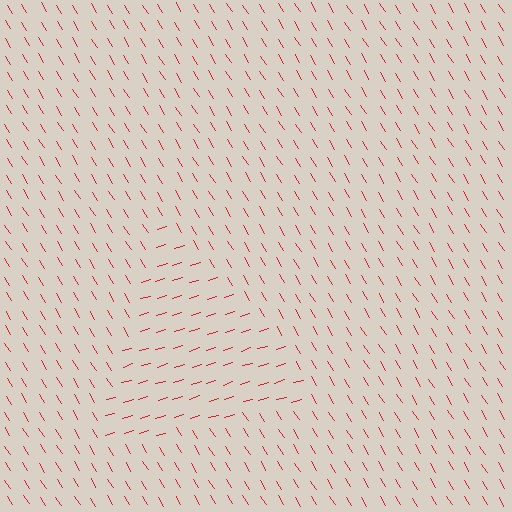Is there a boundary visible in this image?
Yes, there is a texture boundary formed by a change in line orientation.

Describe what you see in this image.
The image is filled with small red line segments. A triangle region in the image has lines oriented differently from the surrounding lines, creating a visible texture boundary.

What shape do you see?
I see a triangle.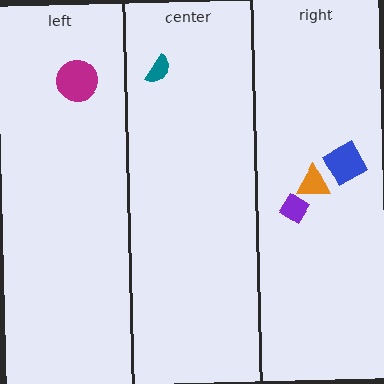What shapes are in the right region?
The purple diamond, the blue square, the orange triangle.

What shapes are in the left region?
The magenta circle.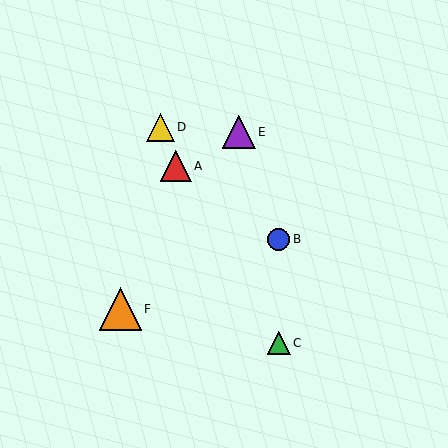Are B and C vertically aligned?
Yes, both are at x≈279.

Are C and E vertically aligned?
No, C is at x≈279 and E is at x≈239.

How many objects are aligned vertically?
2 objects (B, C) are aligned vertically.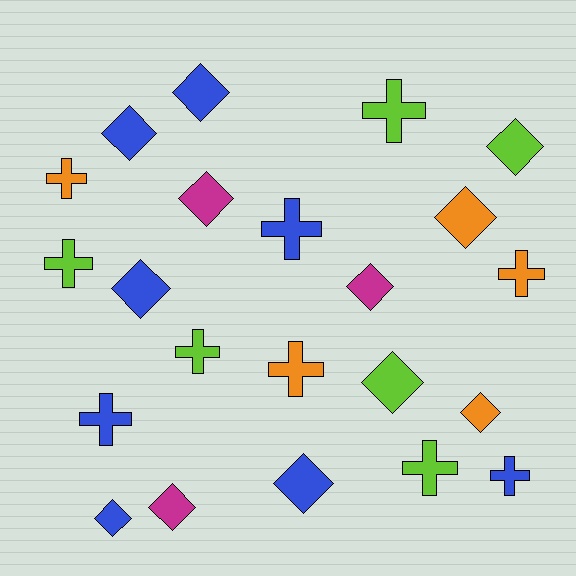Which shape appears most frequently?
Diamond, with 12 objects.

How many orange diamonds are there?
There are 2 orange diamonds.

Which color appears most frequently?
Blue, with 8 objects.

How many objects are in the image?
There are 22 objects.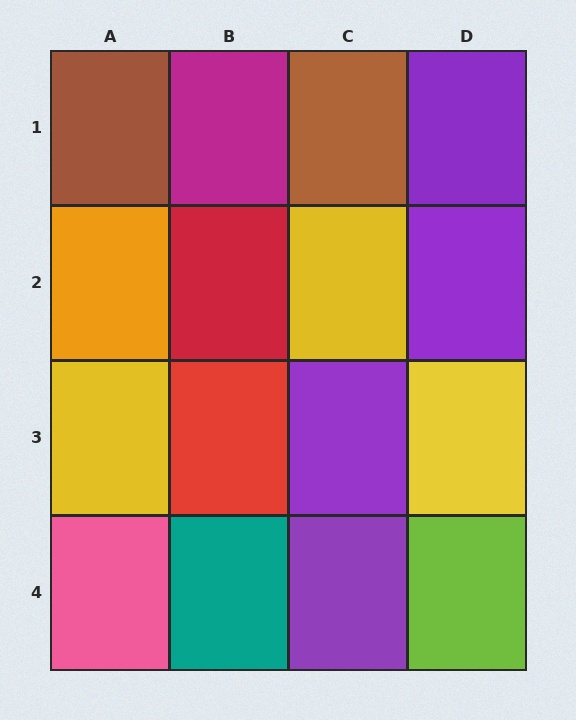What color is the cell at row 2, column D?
Purple.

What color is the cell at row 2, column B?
Red.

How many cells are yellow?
3 cells are yellow.